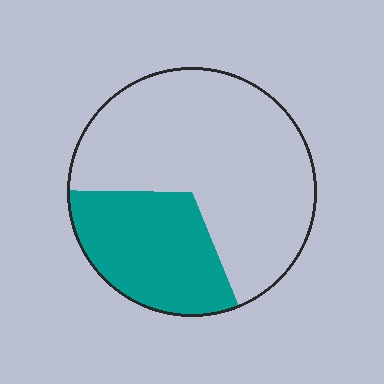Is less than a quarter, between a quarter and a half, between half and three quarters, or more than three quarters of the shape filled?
Between a quarter and a half.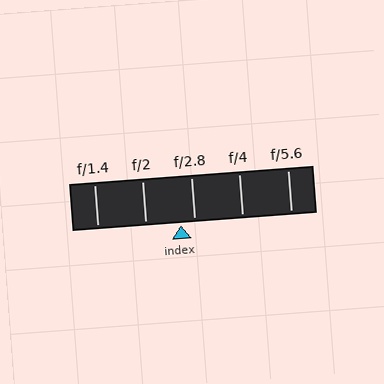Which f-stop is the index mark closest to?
The index mark is closest to f/2.8.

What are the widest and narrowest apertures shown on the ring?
The widest aperture shown is f/1.4 and the narrowest is f/5.6.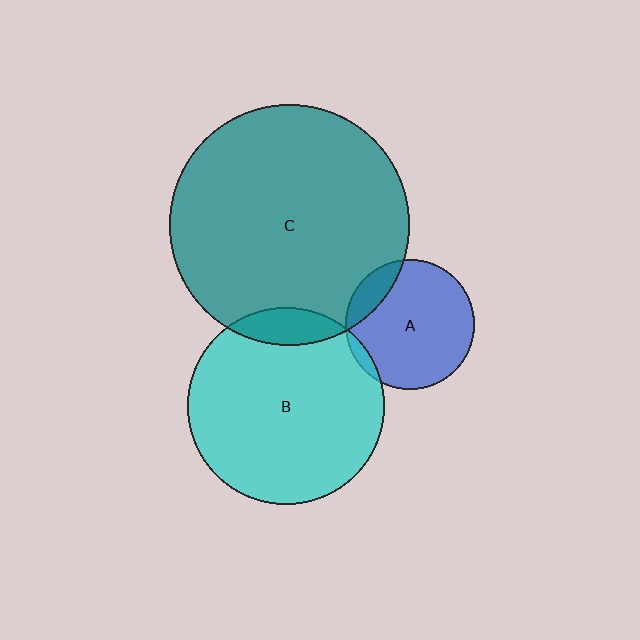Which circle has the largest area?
Circle C (teal).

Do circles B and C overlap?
Yes.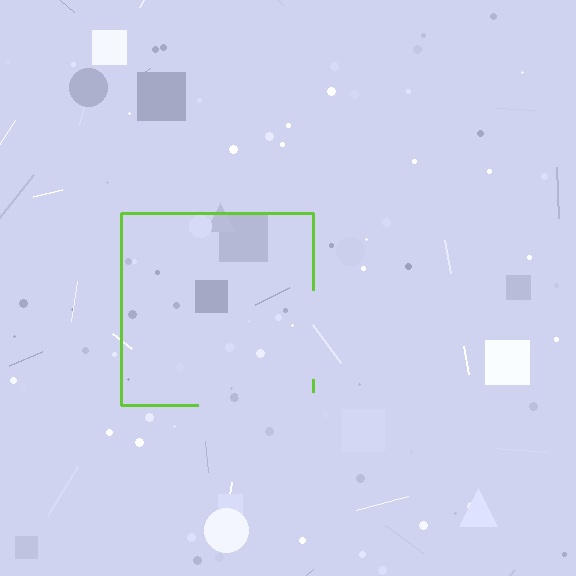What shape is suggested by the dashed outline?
The dashed outline suggests a square.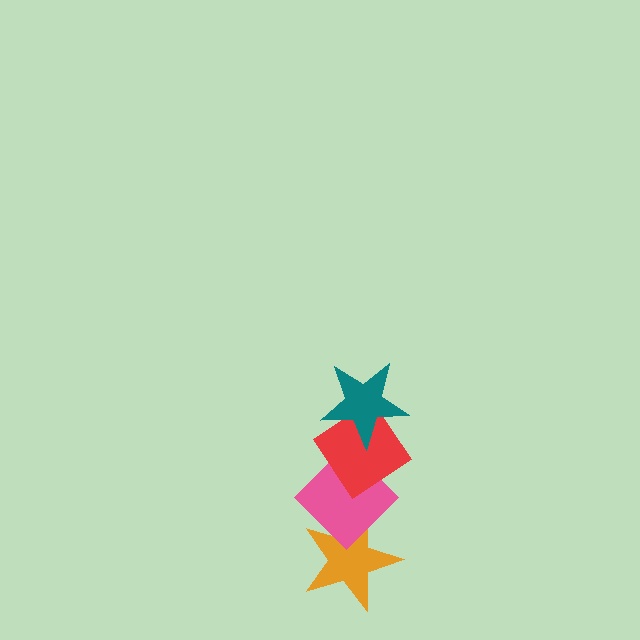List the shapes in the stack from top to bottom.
From top to bottom: the teal star, the red diamond, the pink diamond, the orange star.